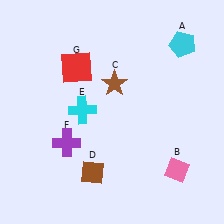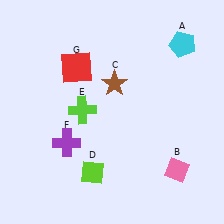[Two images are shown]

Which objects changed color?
D changed from brown to lime. E changed from cyan to lime.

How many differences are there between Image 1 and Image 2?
There are 2 differences between the two images.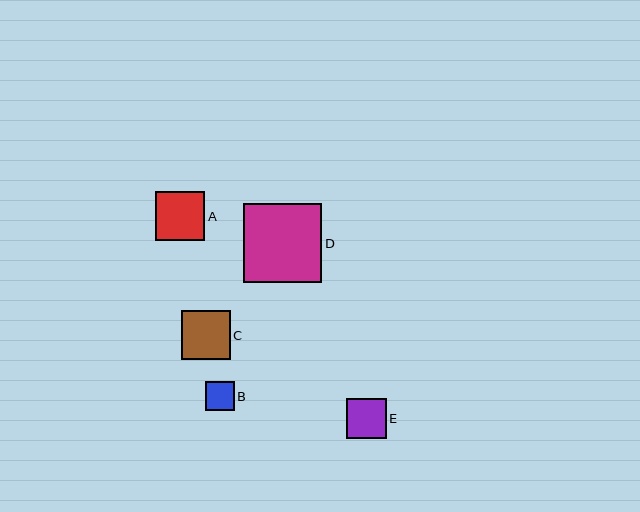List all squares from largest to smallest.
From largest to smallest: D, A, C, E, B.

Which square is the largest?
Square D is the largest with a size of approximately 78 pixels.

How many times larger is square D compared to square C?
Square D is approximately 1.6 times the size of square C.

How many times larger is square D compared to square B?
Square D is approximately 2.7 times the size of square B.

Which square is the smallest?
Square B is the smallest with a size of approximately 29 pixels.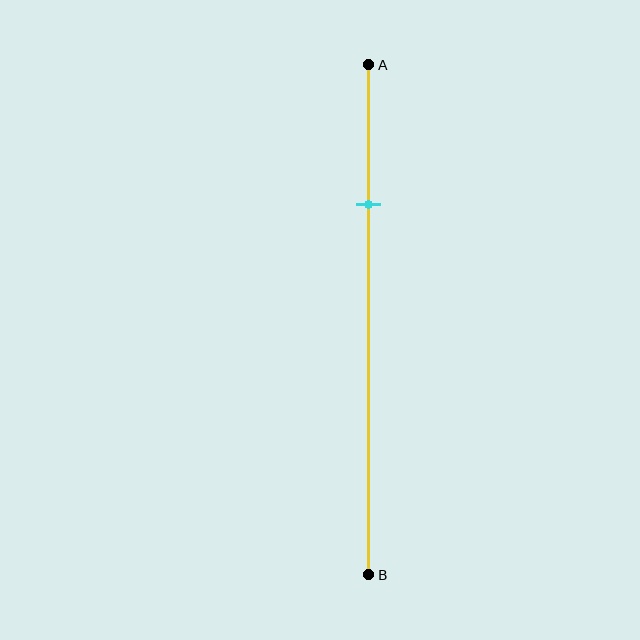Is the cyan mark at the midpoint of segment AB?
No, the mark is at about 25% from A, not at the 50% midpoint.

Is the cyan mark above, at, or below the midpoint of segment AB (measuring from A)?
The cyan mark is above the midpoint of segment AB.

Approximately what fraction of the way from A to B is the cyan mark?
The cyan mark is approximately 25% of the way from A to B.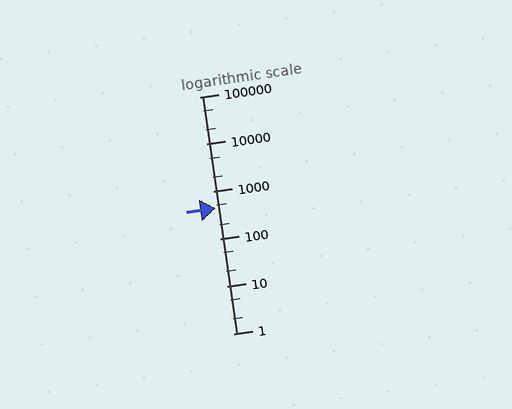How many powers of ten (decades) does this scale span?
The scale spans 5 decades, from 1 to 100000.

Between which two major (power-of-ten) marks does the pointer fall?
The pointer is between 100 and 1000.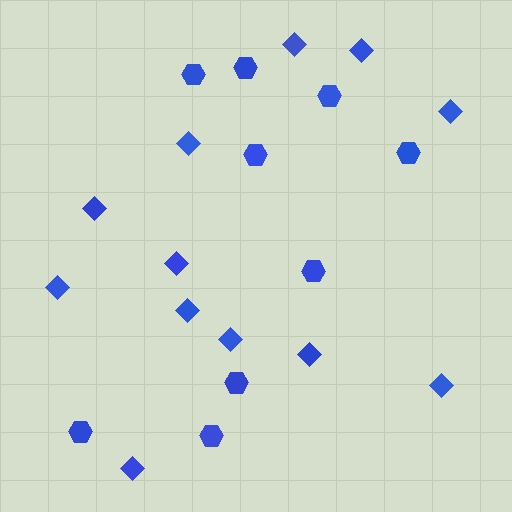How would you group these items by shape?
There are 2 groups: one group of hexagons (9) and one group of diamonds (12).